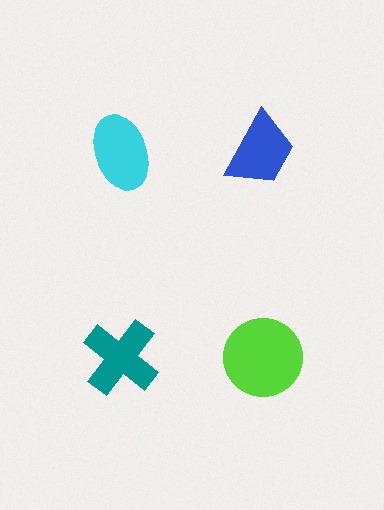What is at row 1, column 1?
A cyan ellipse.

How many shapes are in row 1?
2 shapes.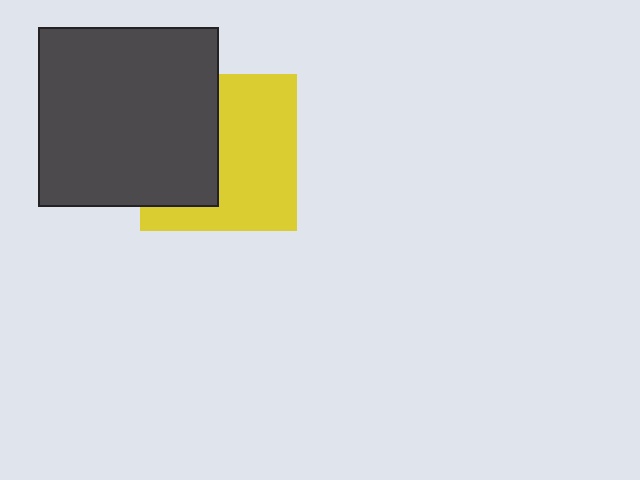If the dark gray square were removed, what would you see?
You would see the complete yellow square.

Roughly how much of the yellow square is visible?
About half of it is visible (roughly 57%).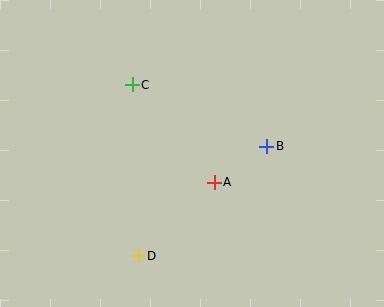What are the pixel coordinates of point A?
Point A is at (214, 182).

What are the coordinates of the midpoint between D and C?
The midpoint between D and C is at (135, 170).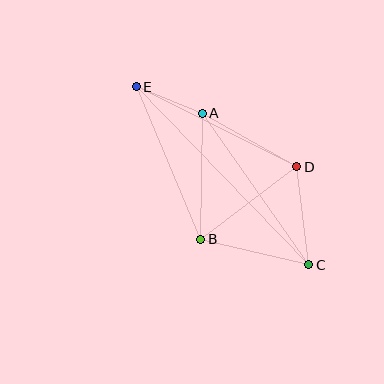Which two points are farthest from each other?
Points C and E are farthest from each other.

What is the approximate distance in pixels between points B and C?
The distance between B and C is approximately 111 pixels.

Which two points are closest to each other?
Points A and E are closest to each other.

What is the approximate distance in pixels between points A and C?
The distance between A and C is approximately 185 pixels.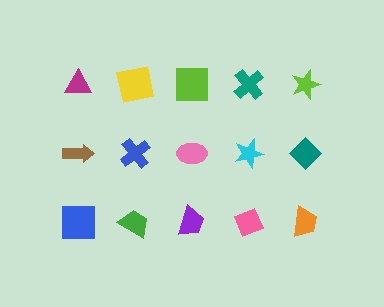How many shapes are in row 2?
5 shapes.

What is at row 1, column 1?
A magenta triangle.